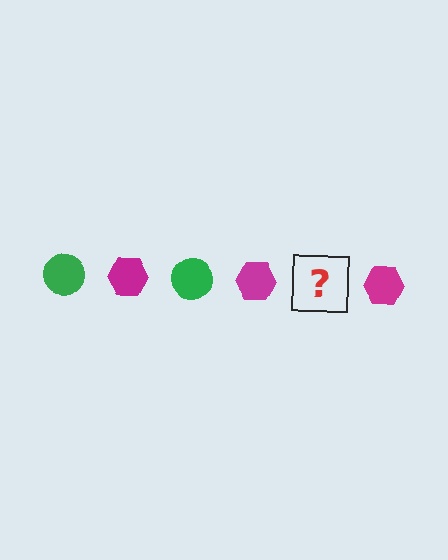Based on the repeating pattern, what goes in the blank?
The blank should be a green circle.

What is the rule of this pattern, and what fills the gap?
The rule is that the pattern alternates between green circle and magenta hexagon. The gap should be filled with a green circle.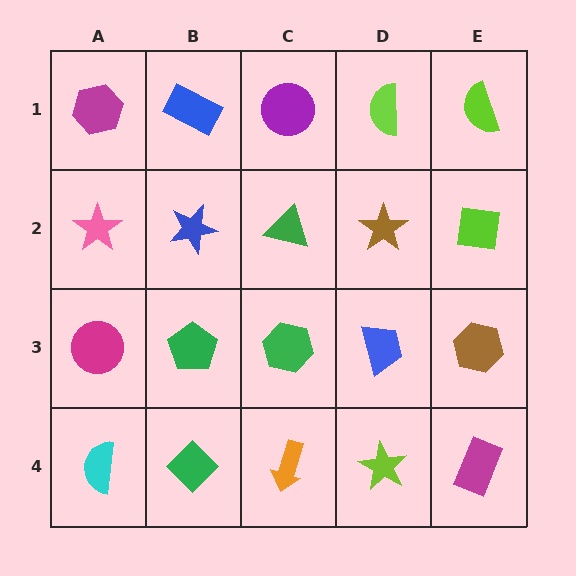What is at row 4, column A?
A cyan semicircle.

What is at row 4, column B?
A green diamond.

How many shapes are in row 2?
5 shapes.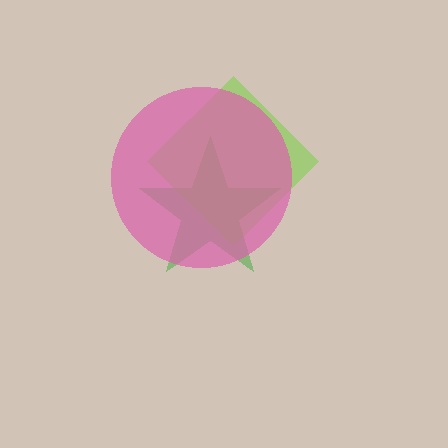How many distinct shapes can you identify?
There are 3 distinct shapes: a green star, a lime diamond, a pink circle.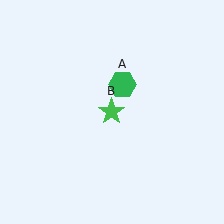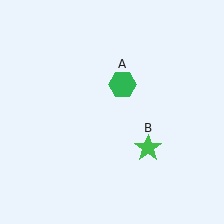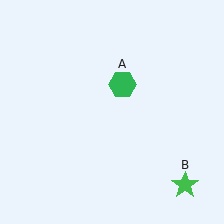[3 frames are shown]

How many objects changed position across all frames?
1 object changed position: green star (object B).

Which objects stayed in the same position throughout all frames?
Green hexagon (object A) remained stationary.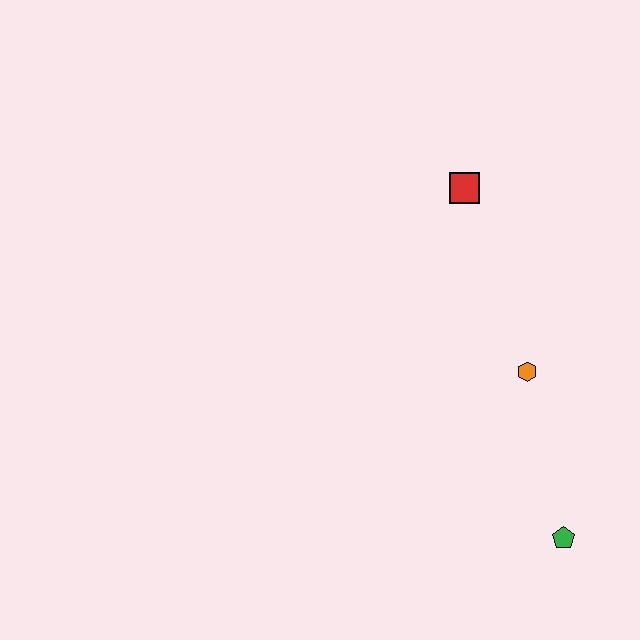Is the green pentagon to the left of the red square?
No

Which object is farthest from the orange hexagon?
The red square is farthest from the orange hexagon.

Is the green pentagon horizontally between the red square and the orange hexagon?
No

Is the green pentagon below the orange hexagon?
Yes